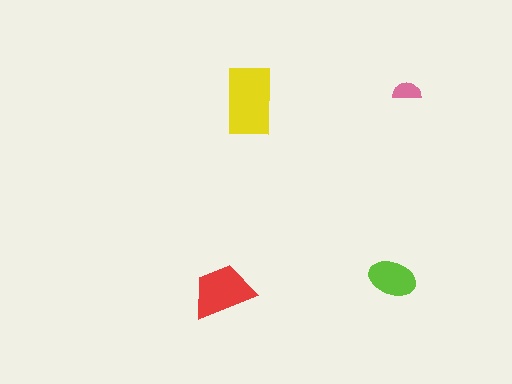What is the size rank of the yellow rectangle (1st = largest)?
1st.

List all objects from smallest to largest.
The pink semicircle, the lime ellipse, the red trapezoid, the yellow rectangle.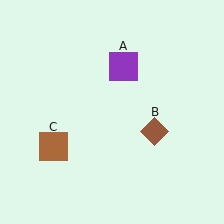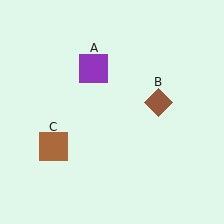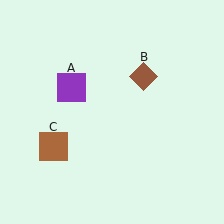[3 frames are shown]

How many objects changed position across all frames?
2 objects changed position: purple square (object A), brown diamond (object B).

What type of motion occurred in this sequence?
The purple square (object A), brown diamond (object B) rotated counterclockwise around the center of the scene.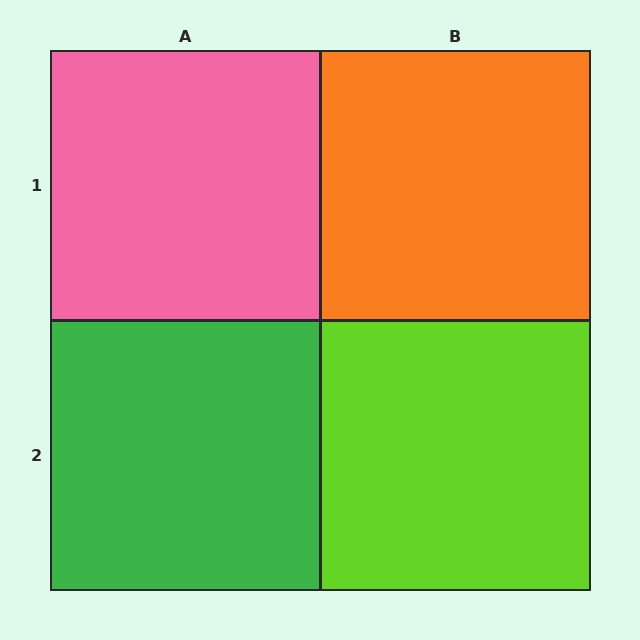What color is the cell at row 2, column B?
Lime.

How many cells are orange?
1 cell is orange.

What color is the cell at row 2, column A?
Green.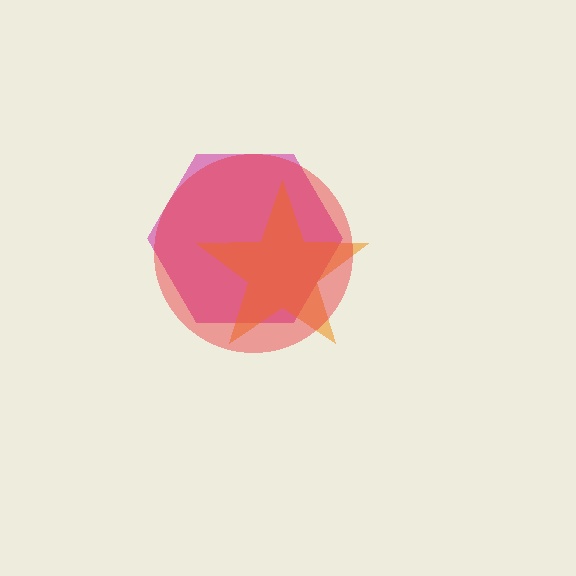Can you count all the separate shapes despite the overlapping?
Yes, there are 3 separate shapes.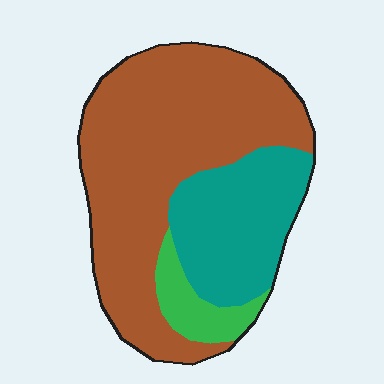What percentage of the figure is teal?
Teal covers 28% of the figure.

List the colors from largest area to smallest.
From largest to smallest: brown, teal, green.